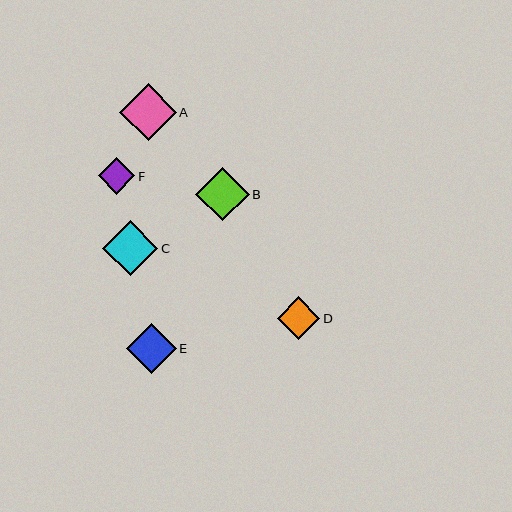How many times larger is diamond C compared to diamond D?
Diamond C is approximately 1.3 times the size of diamond D.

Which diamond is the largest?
Diamond A is the largest with a size of approximately 56 pixels.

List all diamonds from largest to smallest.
From largest to smallest: A, C, B, E, D, F.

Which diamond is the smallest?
Diamond F is the smallest with a size of approximately 37 pixels.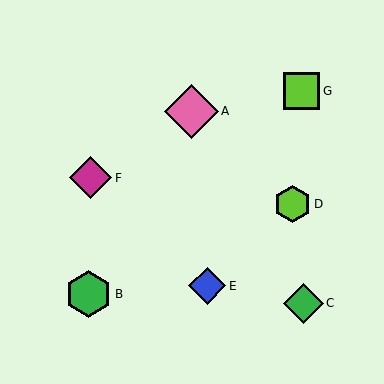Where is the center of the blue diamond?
The center of the blue diamond is at (207, 286).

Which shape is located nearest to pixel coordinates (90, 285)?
The green hexagon (labeled B) at (88, 294) is nearest to that location.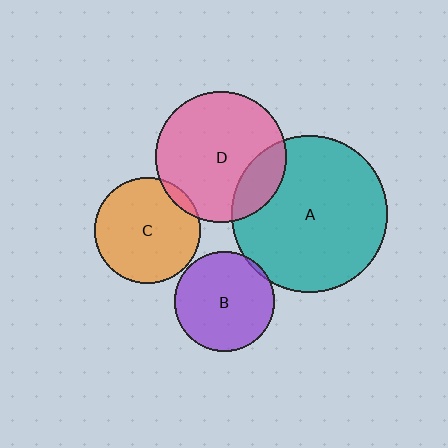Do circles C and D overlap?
Yes.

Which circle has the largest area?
Circle A (teal).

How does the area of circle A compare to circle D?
Approximately 1.4 times.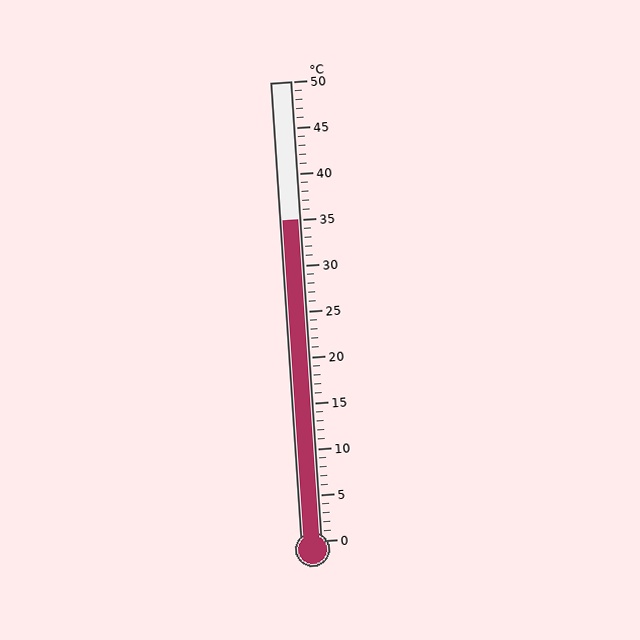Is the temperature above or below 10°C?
The temperature is above 10°C.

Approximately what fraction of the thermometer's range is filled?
The thermometer is filled to approximately 70% of its range.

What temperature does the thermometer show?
The thermometer shows approximately 35°C.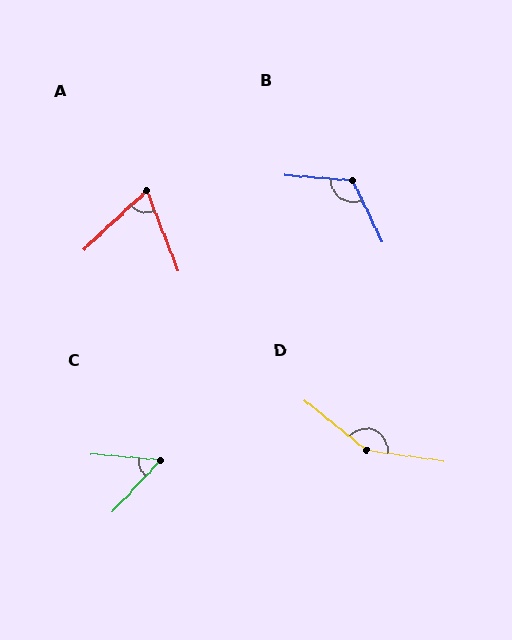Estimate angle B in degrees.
Approximately 120 degrees.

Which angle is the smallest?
C, at approximately 52 degrees.